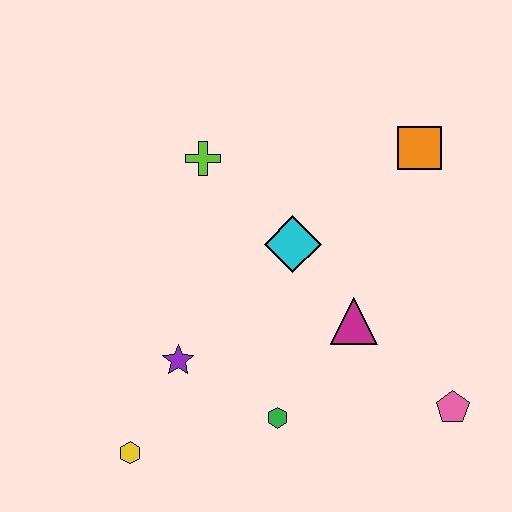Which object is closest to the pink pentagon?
The magenta triangle is closest to the pink pentagon.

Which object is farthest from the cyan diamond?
The yellow hexagon is farthest from the cyan diamond.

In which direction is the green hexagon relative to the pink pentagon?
The green hexagon is to the left of the pink pentagon.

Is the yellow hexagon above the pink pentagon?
No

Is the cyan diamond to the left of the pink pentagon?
Yes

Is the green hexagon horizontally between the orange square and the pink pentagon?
No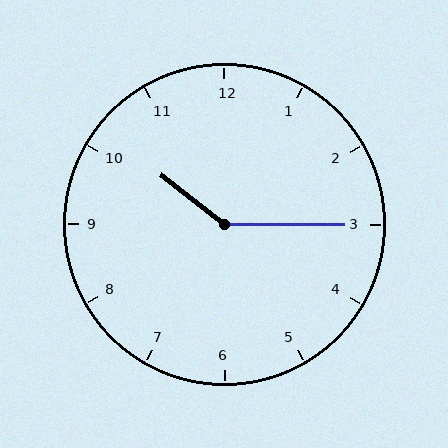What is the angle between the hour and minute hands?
Approximately 142 degrees.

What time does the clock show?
10:15.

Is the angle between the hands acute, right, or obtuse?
It is obtuse.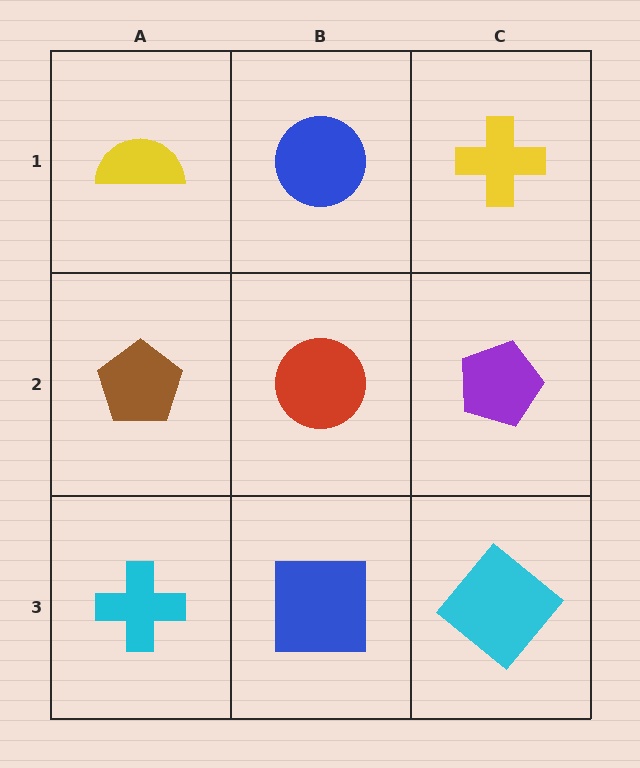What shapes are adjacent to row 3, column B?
A red circle (row 2, column B), a cyan cross (row 3, column A), a cyan diamond (row 3, column C).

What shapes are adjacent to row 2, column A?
A yellow semicircle (row 1, column A), a cyan cross (row 3, column A), a red circle (row 2, column B).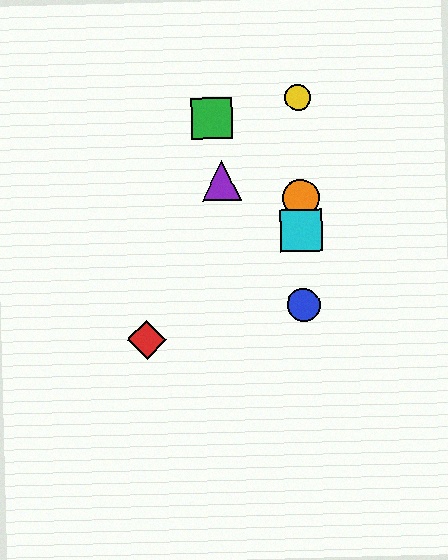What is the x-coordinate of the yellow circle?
The yellow circle is at x≈298.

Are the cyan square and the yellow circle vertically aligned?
Yes, both are at x≈302.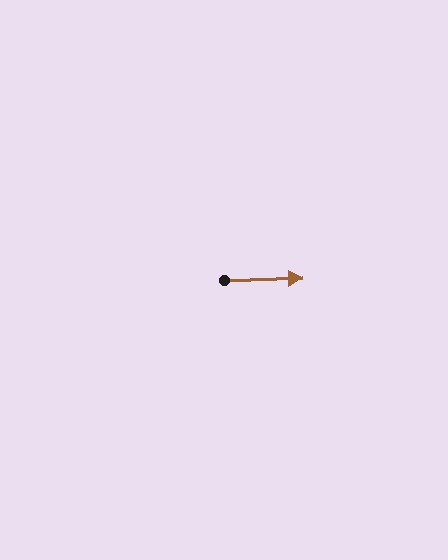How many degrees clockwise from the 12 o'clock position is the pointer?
Approximately 88 degrees.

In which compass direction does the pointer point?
East.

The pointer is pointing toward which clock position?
Roughly 3 o'clock.